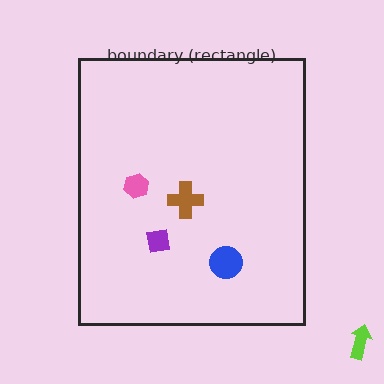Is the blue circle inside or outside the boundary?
Inside.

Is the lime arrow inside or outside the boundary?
Outside.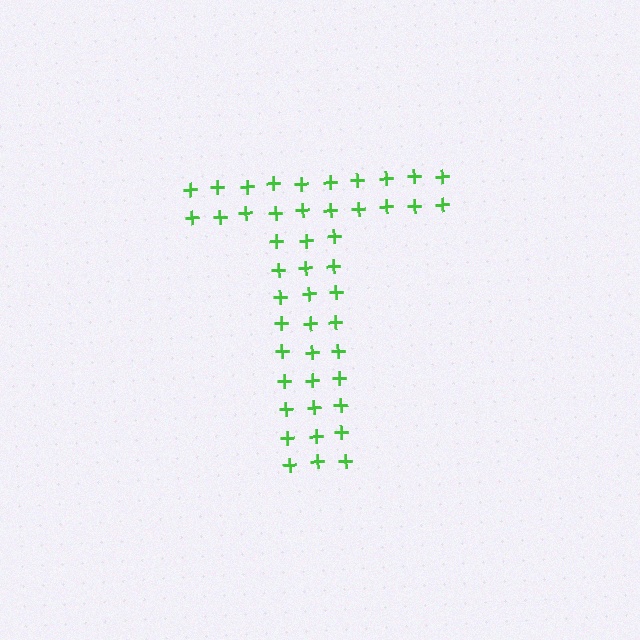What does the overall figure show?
The overall figure shows the letter T.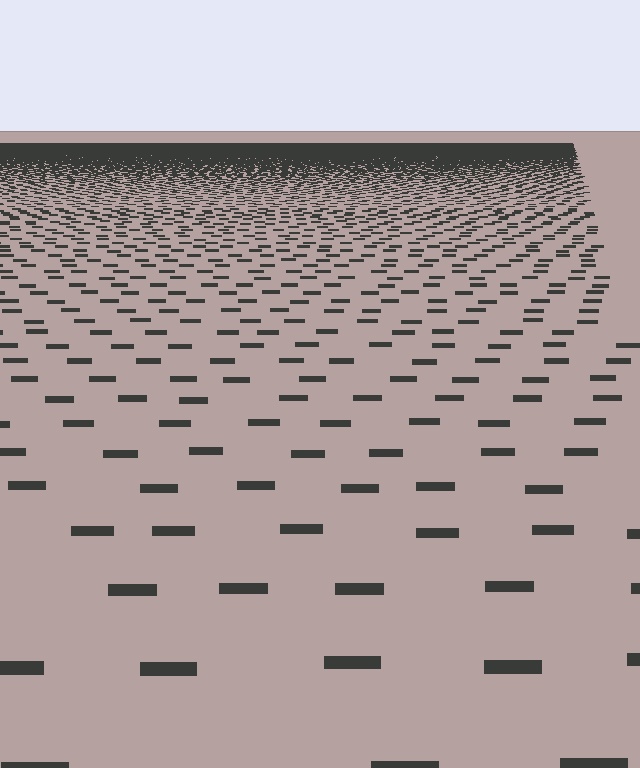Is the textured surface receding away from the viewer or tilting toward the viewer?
The surface is receding away from the viewer. Texture elements get smaller and denser toward the top.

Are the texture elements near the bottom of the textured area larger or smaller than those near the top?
Larger. Near the bottom, elements are closer to the viewer and appear at a bigger on-screen size.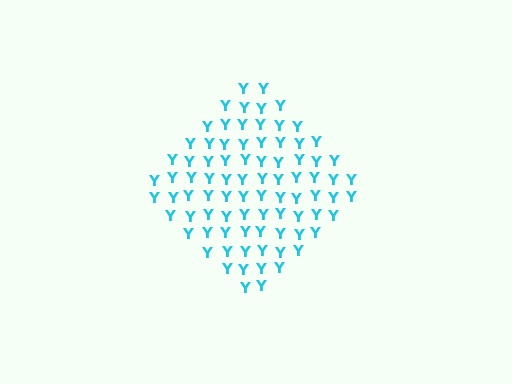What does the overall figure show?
The overall figure shows a diamond.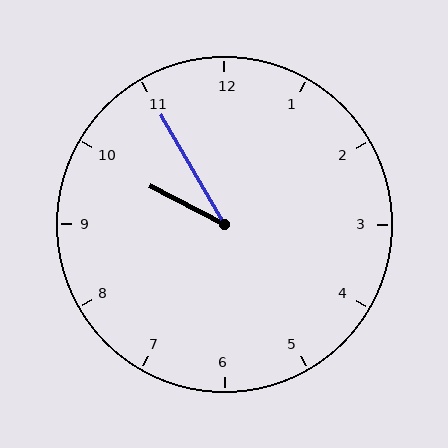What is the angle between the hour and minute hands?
Approximately 32 degrees.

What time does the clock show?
9:55.